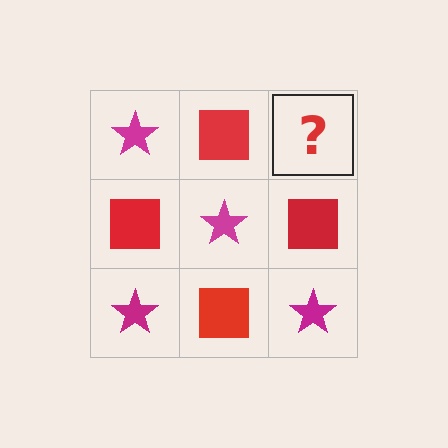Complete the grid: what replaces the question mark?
The question mark should be replaced with a magenta star.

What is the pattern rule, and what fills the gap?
The rule is that it alternates magenta star and red square in a checkerboard pattern. The gap should be filled with a magenta star.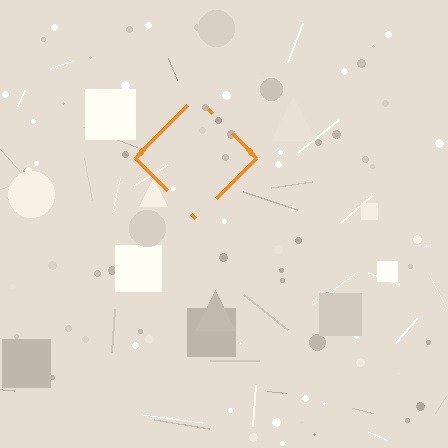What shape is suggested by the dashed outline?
The dashed outline suggests a diamond.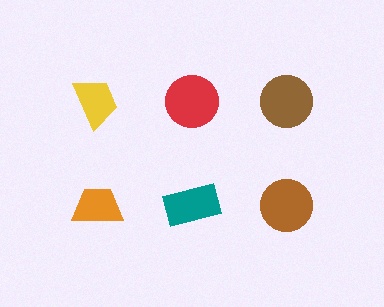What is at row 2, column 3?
A brown circle.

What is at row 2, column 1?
An orange trapezoid.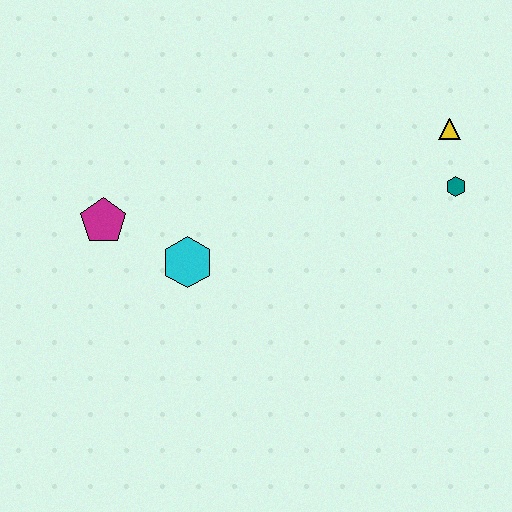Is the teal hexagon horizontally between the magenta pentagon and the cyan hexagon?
No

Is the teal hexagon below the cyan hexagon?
No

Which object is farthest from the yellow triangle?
The magenta pentagon is farthest from the yellow triangle.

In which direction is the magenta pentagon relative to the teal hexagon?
The magenta pentagon is to the left of the teal hexagon.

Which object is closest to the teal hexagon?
The yellow triangle is closest to the teal hexagon.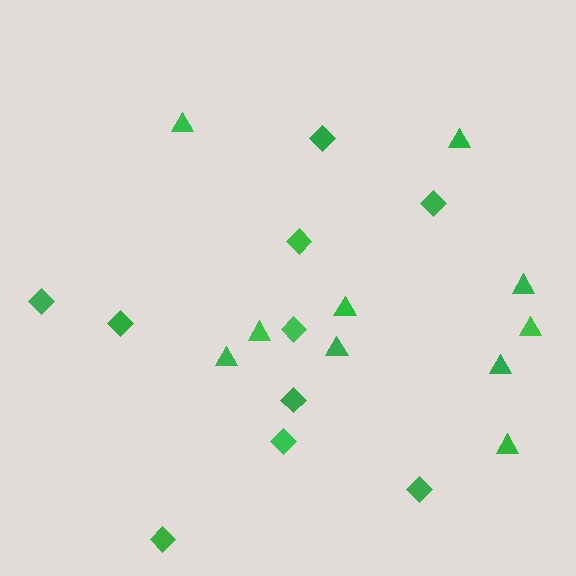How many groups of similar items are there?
There are 2 groups: one group of diamonds (10) and one group of triangles (10).